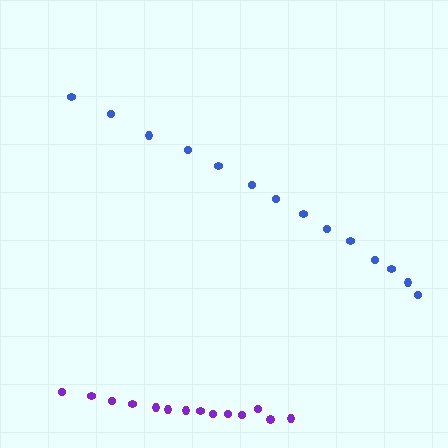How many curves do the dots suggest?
There are 2 distinct paths.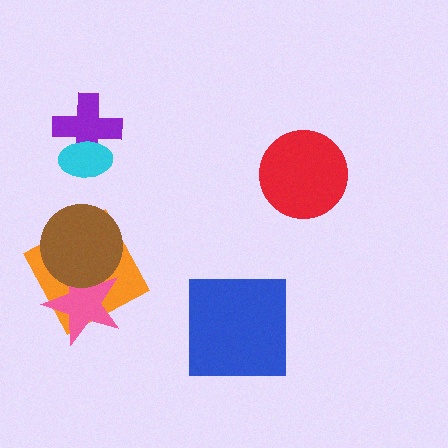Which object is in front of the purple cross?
The cyan ellipse is in front of the purple cross.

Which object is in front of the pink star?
The brown circle is in front of the pink star.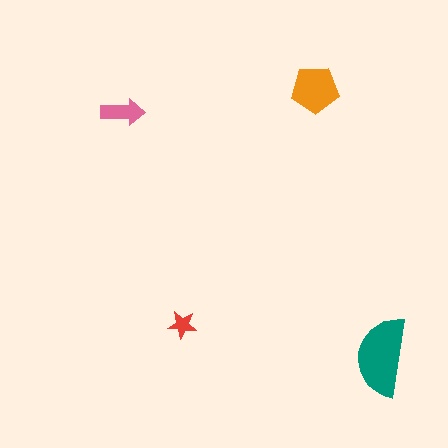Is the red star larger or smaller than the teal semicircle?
Smaller.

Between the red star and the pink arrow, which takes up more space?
The pink arrow.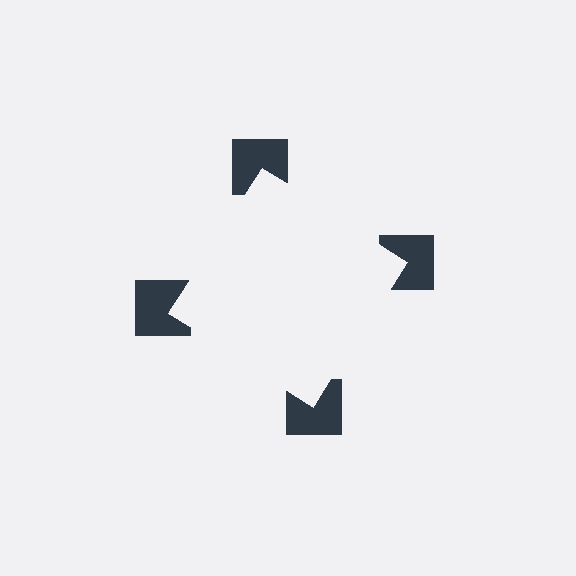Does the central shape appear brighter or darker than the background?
It typically appears slightly brighter than the background, even though no actual brightness change is drawn.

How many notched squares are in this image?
There are 4 — one at each vertex of the illusory square.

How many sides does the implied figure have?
4 sides.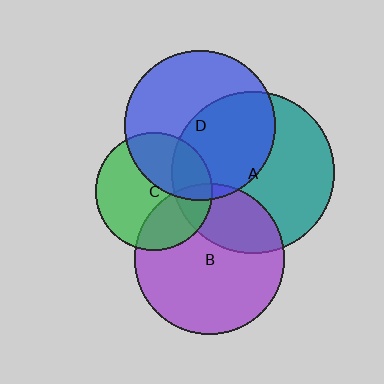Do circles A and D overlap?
Yes.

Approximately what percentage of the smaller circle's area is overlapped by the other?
Approximately 50%.